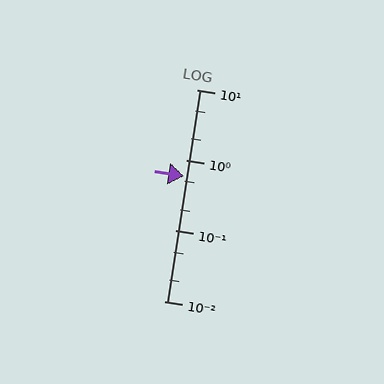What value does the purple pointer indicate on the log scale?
The pointer indicates approximately 0.6.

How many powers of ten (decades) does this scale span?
The scale spans 3 decades, from 0.01 to 10.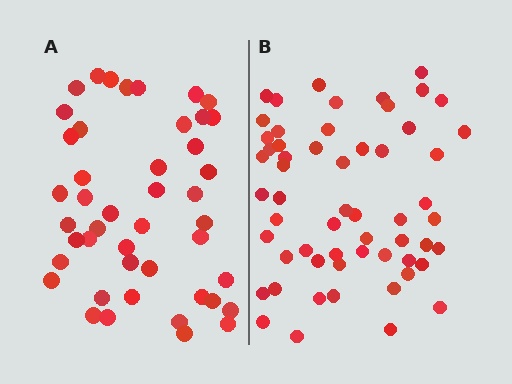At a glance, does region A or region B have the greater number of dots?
Region B (the right region) has more dots.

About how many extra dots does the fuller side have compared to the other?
Region B has approximately 15 more dots than region A.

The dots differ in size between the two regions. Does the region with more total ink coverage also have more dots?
No. Region A has more total ink coverage because its dots are larger, but region B actually contains more individual dots. Total area can be misleading — the number of items is what matters here.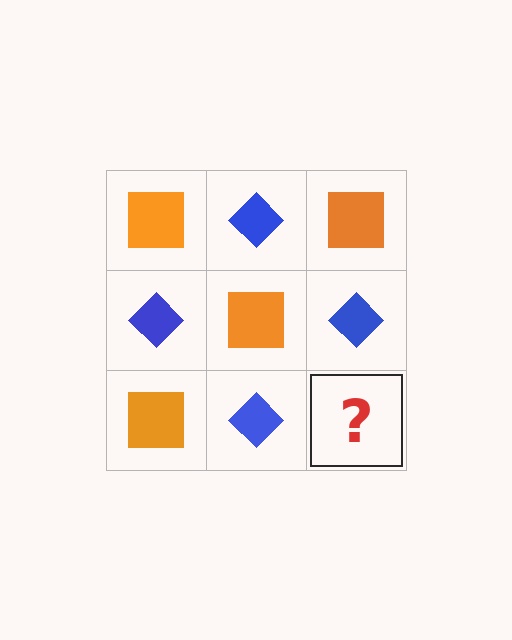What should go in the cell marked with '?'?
The missing cell should contain an orange square.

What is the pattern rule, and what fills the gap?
The rule is that it alternates orange square and blue diamond in a checkerboard pattern. The gap should be filled with an orange square.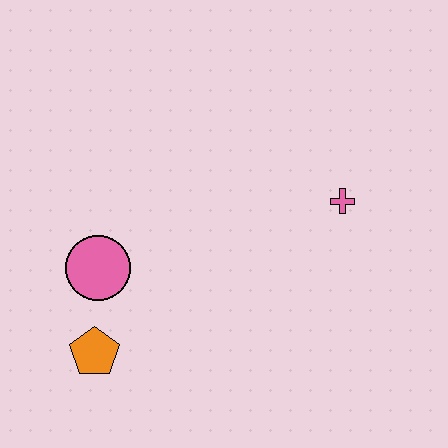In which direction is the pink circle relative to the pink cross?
The pink circle is to the left of the pink cross.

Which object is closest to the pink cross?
The pink circle is closest to the pink cross.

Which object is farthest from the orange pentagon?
The pink cross is farthest from the orange pentagon.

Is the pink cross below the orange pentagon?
No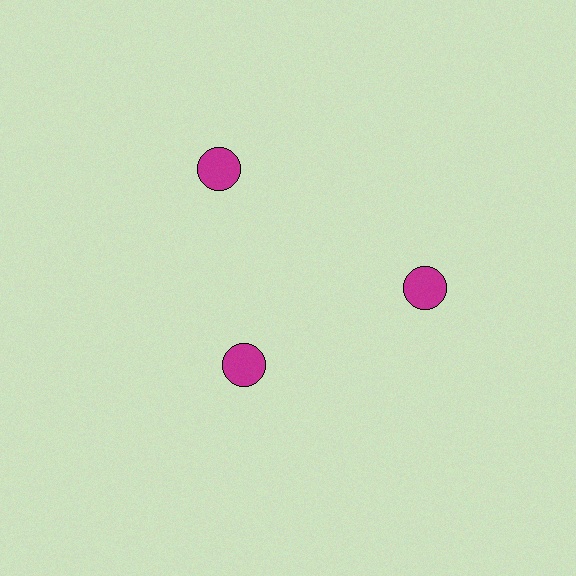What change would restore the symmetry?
The symmetry would be restored by moving it outward, back onto the ring so that all 3 circles sit at equal angles and equal distance from the center.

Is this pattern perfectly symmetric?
No. The 3 magenta circles are arranged in a ring, but one element near the 7 o'clock position is pulled inward toward the center, breaking the 3-fold rotational symmetry.